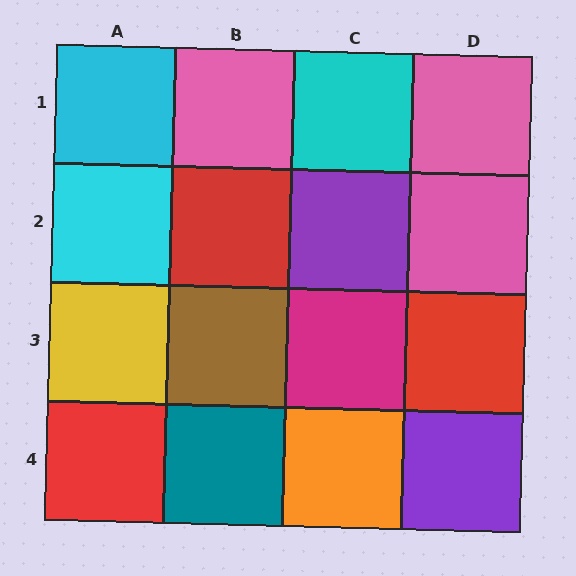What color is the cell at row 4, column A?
Red.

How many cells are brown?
1 cell is brown.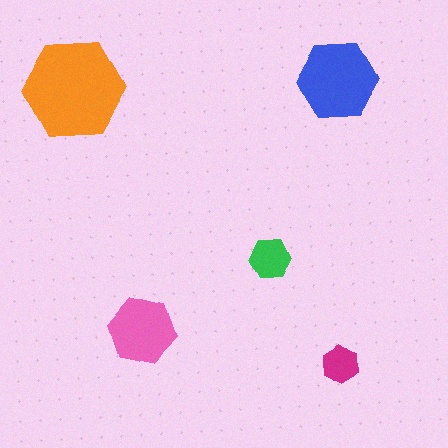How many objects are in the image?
There are 5 objects in the image.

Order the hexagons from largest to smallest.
the orange one, the blue one, the pink one, the green one, the magenta one.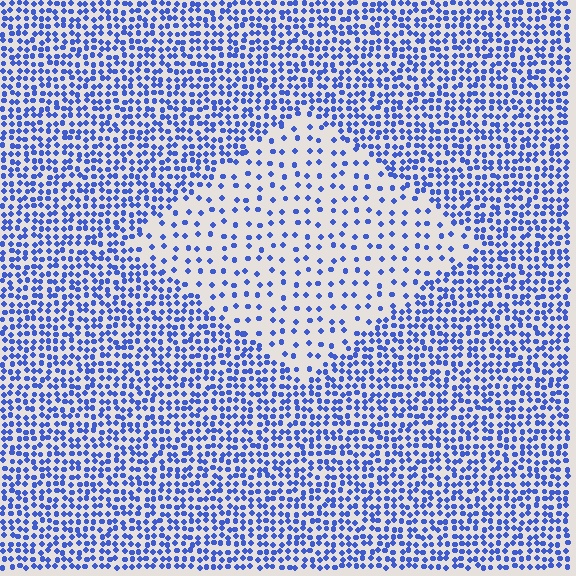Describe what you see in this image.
The image contains small blue elements arranged at two different densities. A diamond-shaped region is visible where the elements are less densely packed than the surrounding area.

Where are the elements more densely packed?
The elements are more densely packed outside the diamond boundary.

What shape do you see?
I see a diamond.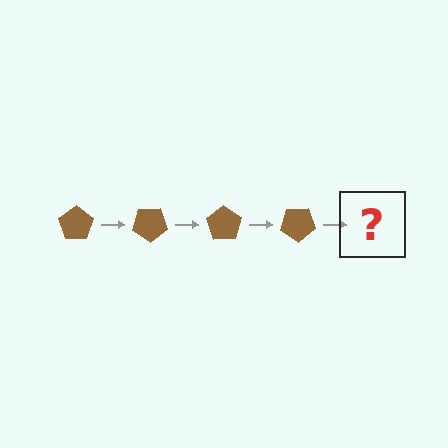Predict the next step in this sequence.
The next step is a brown pentagon rotated 140 degrees.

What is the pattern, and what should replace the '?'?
The pattern is that the pentagon rotates 35 degrees each step. The '?' should be a brown pentagon rotated 140 degrees.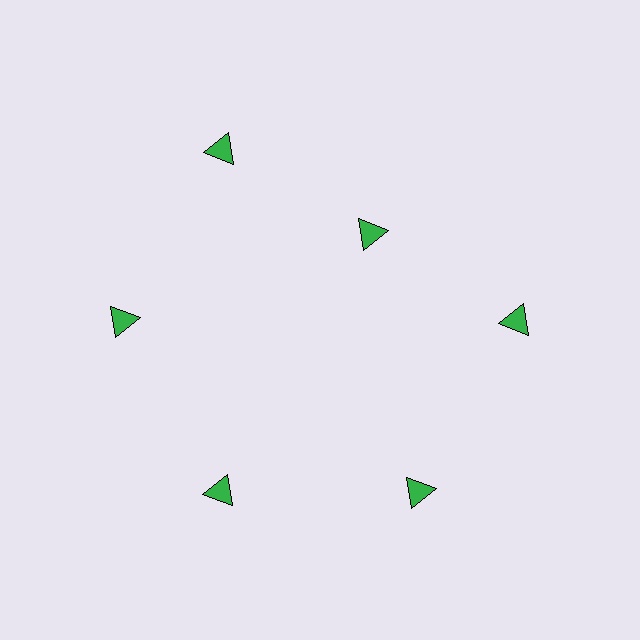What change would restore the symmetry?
The symmetry would be restored by moving it outward, back onto the ring so that all 6 triangles sit at equal angles and equal distance from the center.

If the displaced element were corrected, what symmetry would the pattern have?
It would have 6-fold rotational symmetry — the pattern would map onto itself every 60 degrees.